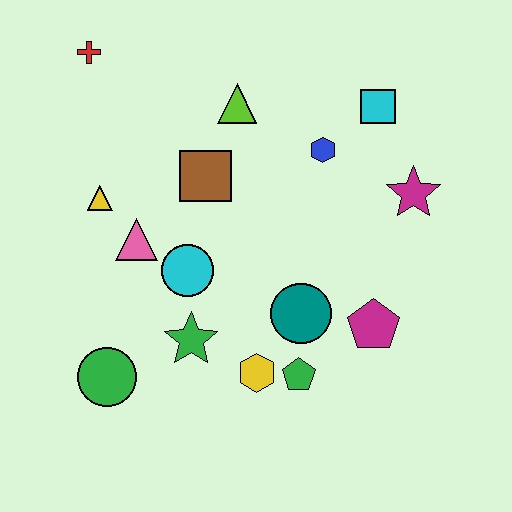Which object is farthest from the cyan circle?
The cyan square is farthest from the cyan circle.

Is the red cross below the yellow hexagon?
No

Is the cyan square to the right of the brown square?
Yes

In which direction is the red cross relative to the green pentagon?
The red cross is above the green pentagon.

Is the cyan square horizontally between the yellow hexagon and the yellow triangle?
No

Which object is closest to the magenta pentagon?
The teal circle is closest to the magenta pentagon.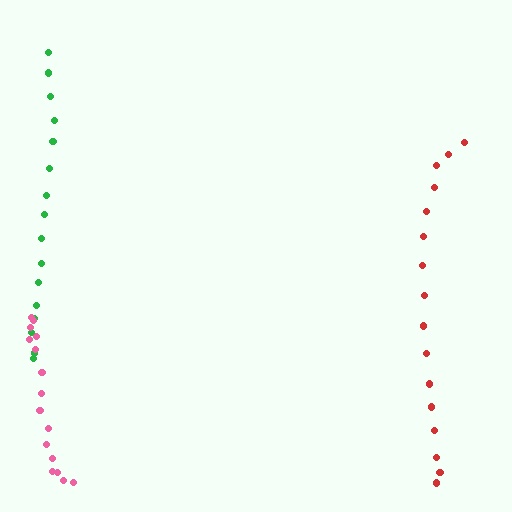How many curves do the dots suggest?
There are 3 distinct paths.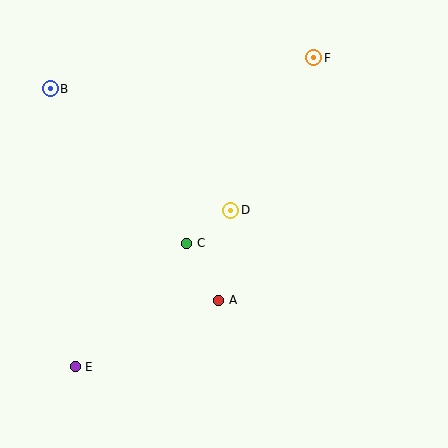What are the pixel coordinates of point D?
Point D is at (231, 210).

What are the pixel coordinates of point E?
Point E is at (75, 367).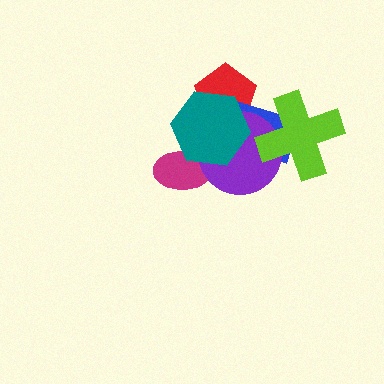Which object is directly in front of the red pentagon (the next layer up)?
The blue rectangle is directly in front of the red pentagon.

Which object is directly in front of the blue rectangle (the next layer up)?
The purple circle is directly in front of the blue rectangle.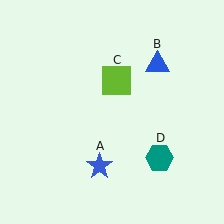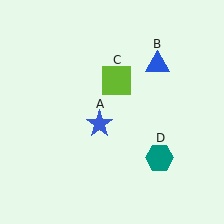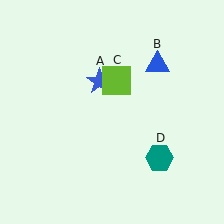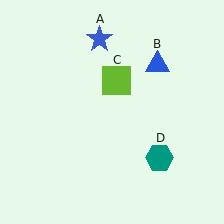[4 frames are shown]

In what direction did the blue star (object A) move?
The blue star (object A) moved up.